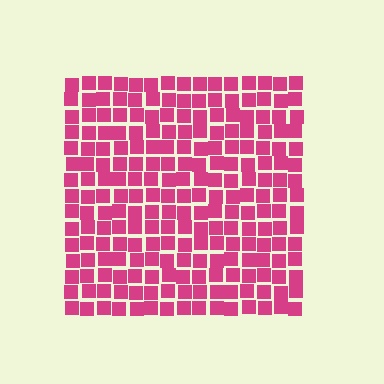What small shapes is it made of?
It is made of small squares.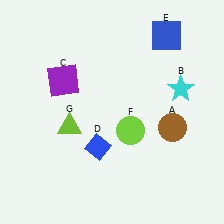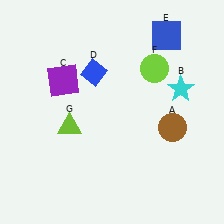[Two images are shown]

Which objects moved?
The objects that moved are: the blue diamond (D), the lime circle (F).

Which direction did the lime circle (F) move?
The lime circle (F) moved up.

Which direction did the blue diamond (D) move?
The blue diamond (D) moved up.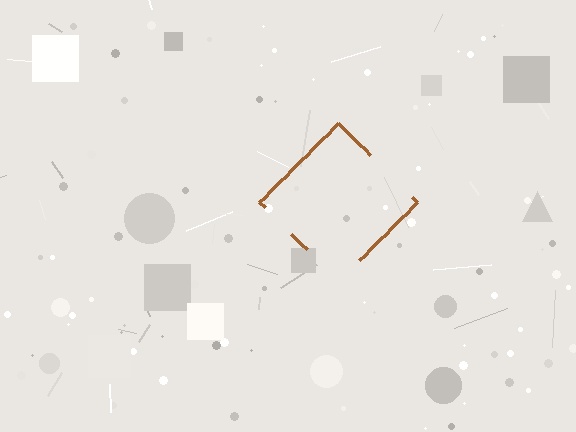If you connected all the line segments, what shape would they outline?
They would outline a diamond.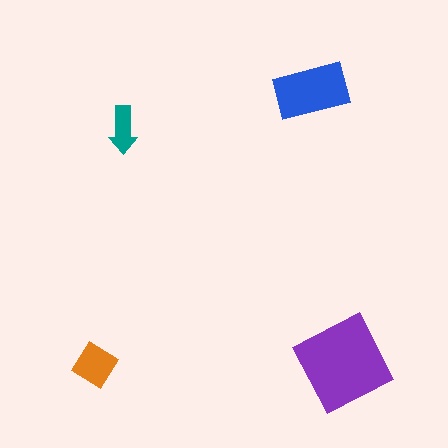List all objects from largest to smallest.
The purple square, the blue rectangle, the orange diamond, the teal arrow.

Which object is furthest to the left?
The orange diamond is leftmost.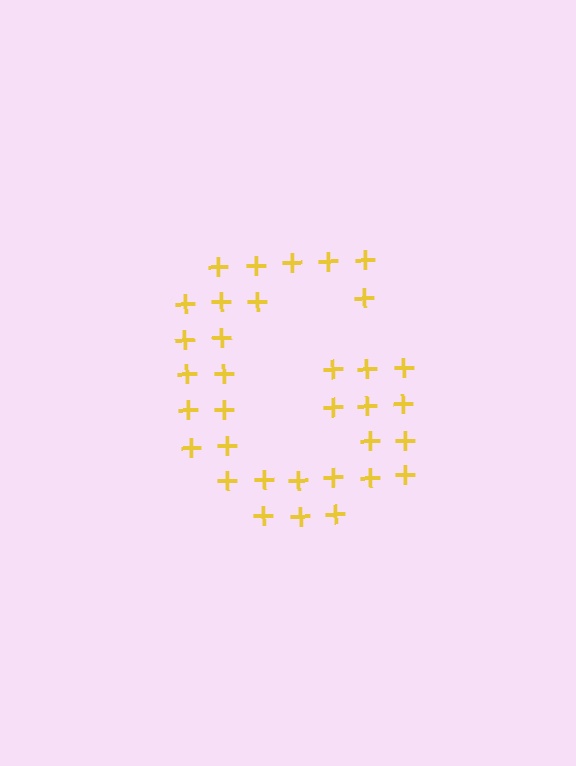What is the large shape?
The large shape is the letter G.